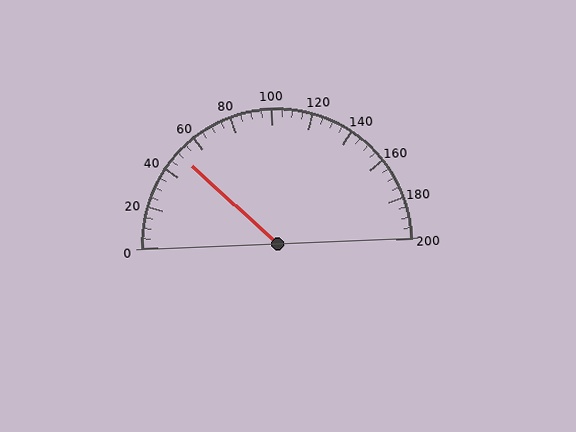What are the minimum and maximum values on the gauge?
The gauge ranges from 0 to 200.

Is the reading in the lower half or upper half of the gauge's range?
The reading is in the lower half of the range (0 to 200).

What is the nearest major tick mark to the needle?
The nearest major tick mark is 40.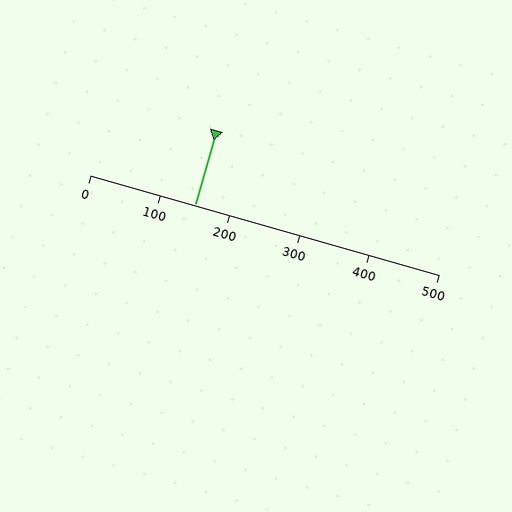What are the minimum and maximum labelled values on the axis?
The axis runs from 0 to 500.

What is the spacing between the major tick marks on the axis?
The major ticks are spaced 100 apart.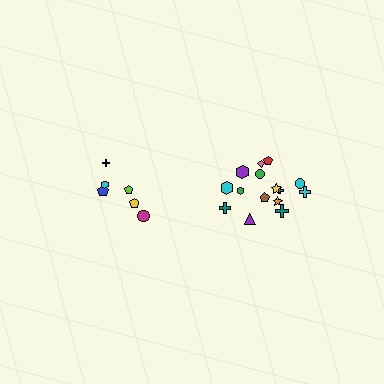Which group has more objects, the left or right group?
The right group.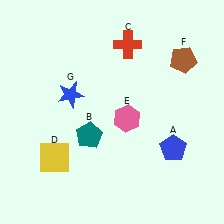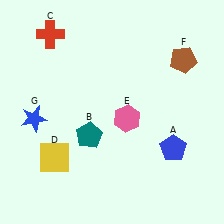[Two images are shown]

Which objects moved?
The objects that moved are: the red cross (C), the blue star (G).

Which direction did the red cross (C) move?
The red cross (C) moved left.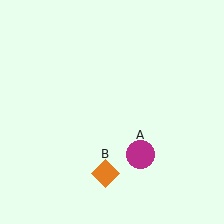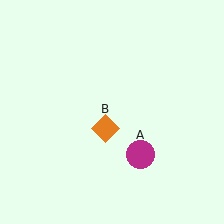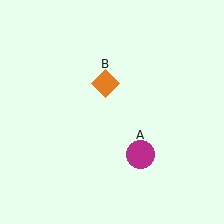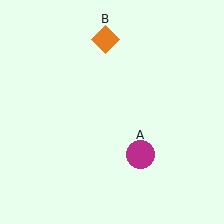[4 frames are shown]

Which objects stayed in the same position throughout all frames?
Magenta circle (object A) remained stationary.